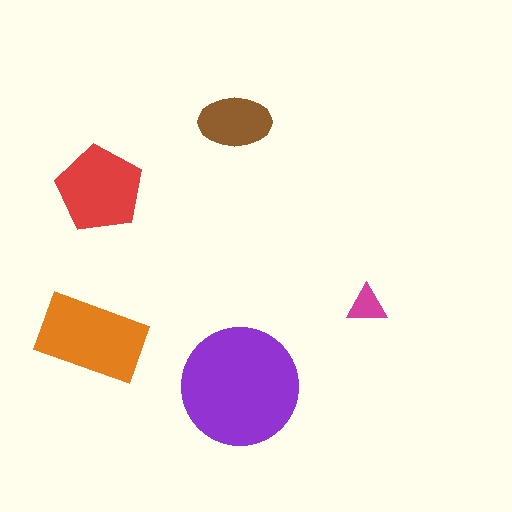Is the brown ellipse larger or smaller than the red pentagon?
Smaller.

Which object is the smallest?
The magenta triangle.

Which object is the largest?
The purple circle.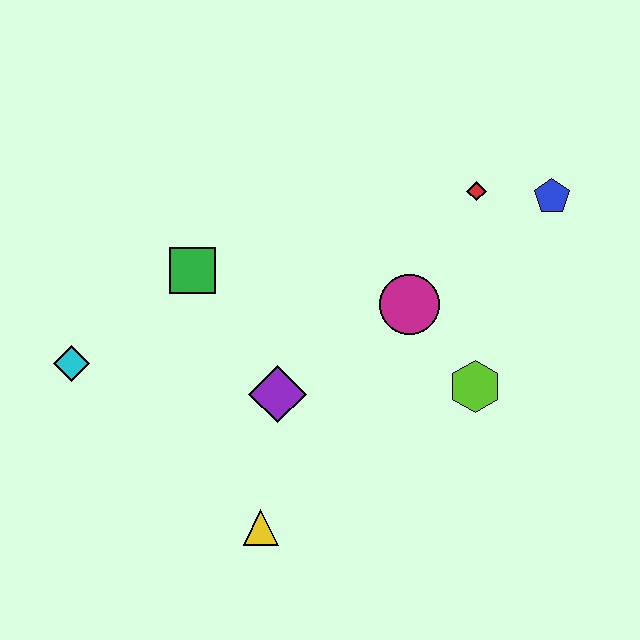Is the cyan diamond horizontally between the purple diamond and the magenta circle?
No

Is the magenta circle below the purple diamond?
No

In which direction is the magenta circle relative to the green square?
The magenta circle is to the right of the green square.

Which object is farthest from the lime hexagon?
The cyan diamond is farthest from the lime hexagon.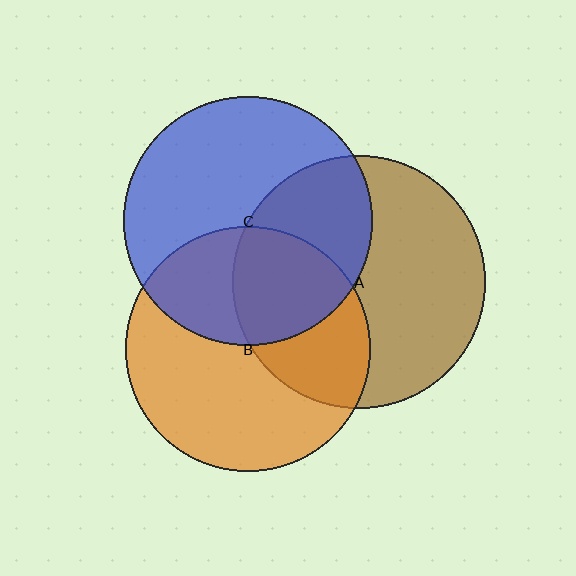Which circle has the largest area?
Circle A (brown).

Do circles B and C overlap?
Yes.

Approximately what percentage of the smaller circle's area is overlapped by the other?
Approximately 40%.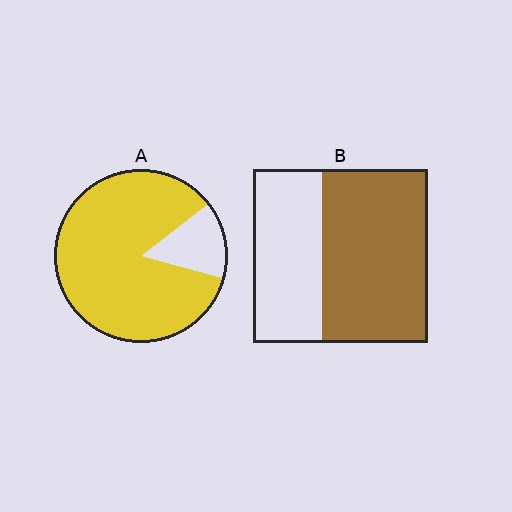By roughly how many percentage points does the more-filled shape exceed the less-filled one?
By roughly 25 percentage points (A over B).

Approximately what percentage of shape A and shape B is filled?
A is approximately 85% and B is approximately 60%.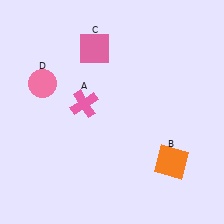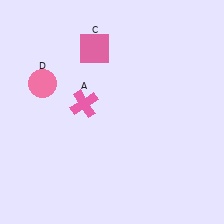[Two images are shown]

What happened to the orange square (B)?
The orange square (B) was removed in Image 2. It was in the bottom-right area of Image 1.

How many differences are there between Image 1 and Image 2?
There is 1 difference between the two images.